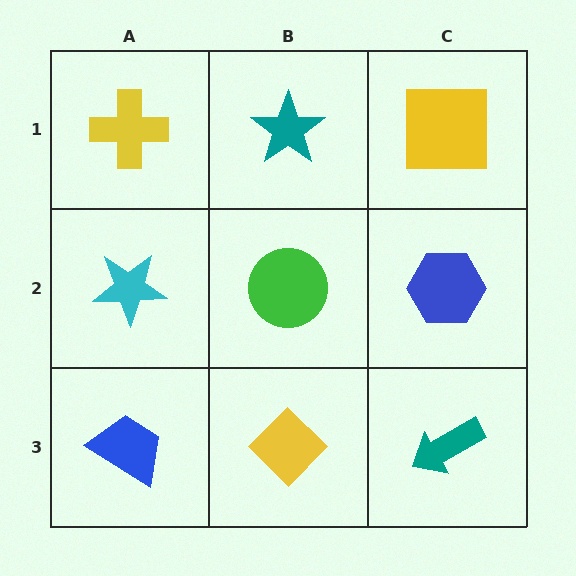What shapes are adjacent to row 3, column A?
A cyan star (row 2, column A), a yellow diamond (row 3, column B).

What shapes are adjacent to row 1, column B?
A green circle (row 2, column B), a yellow cross (row 1, column A), a yellow square (row 1, column C).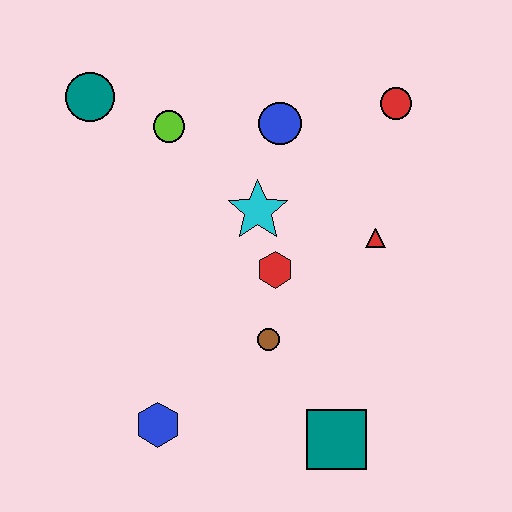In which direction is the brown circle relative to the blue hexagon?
The brown circle is to the right of the blue hexagon.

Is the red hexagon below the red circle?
Yes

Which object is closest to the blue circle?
The cyan star is closest to the blue circle.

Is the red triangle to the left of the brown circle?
No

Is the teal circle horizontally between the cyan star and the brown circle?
No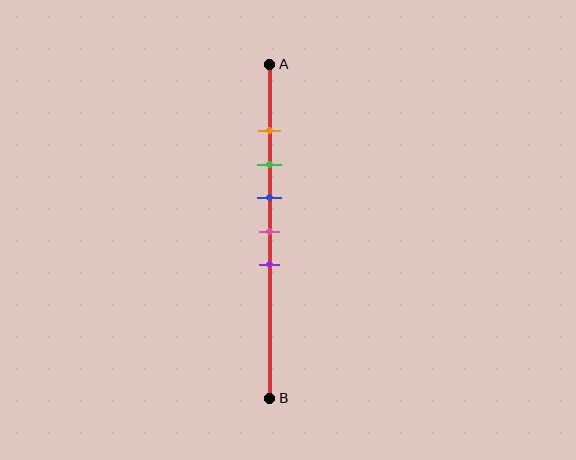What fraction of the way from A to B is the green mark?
The green mark is approximately 30% (0.3) of the way from A to B.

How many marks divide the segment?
There are 5 marks dividing the segment.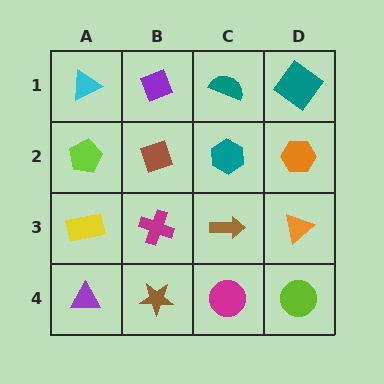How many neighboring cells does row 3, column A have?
3.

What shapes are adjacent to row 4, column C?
A brown arrow (row 3, column C), a brown star (row 4, column B), a lime circle (row 4, column D).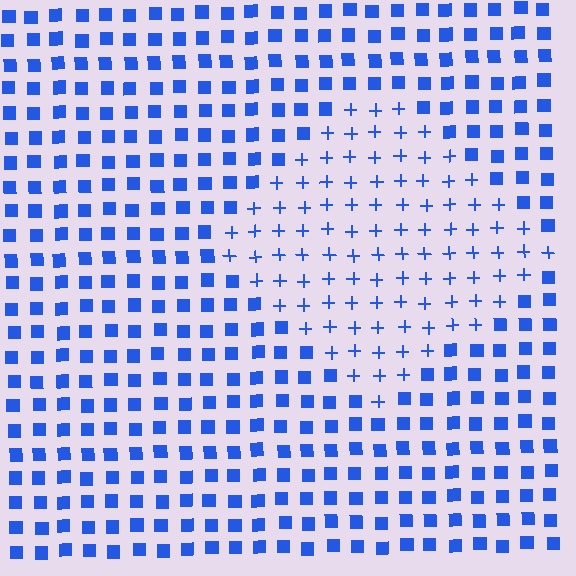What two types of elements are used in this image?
The image uses plus signs inside the diamond region and squares outside it.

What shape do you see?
I see a diamond.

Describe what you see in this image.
The image is filled with small blue elements arranged in a uniform grid. A diamond-shaped region contains plus signs, while the surrounding area contains squares. The boundary is defined purely by the change in element shape.